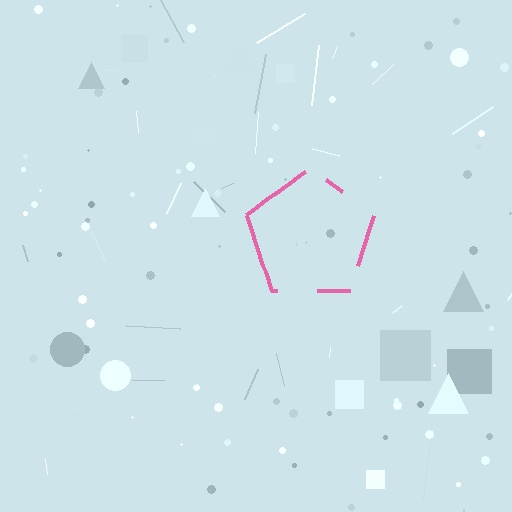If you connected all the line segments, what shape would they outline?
They would outline a pentagon.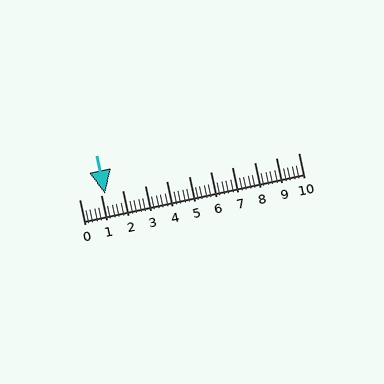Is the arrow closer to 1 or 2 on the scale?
The arrow is closer to 1.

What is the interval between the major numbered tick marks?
The major tick marks are spaced 1 units apart.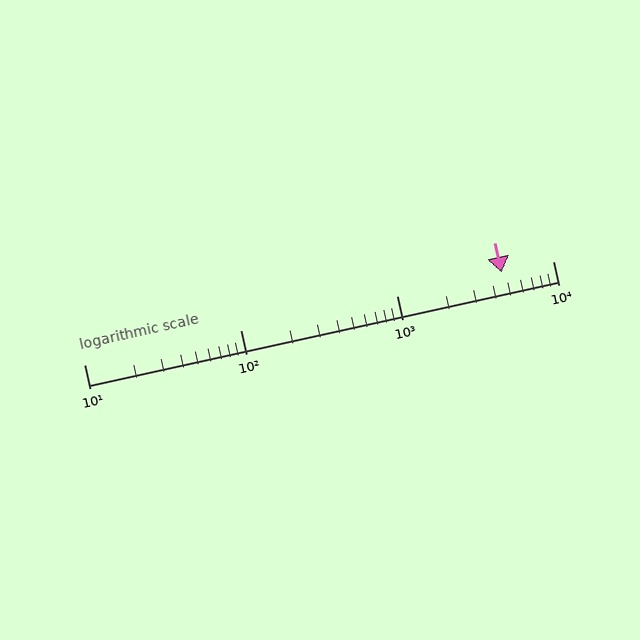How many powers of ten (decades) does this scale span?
The scale spans 3 decades, from 10 to 10000.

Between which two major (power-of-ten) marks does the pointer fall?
The pointer is between 1000 and 10000.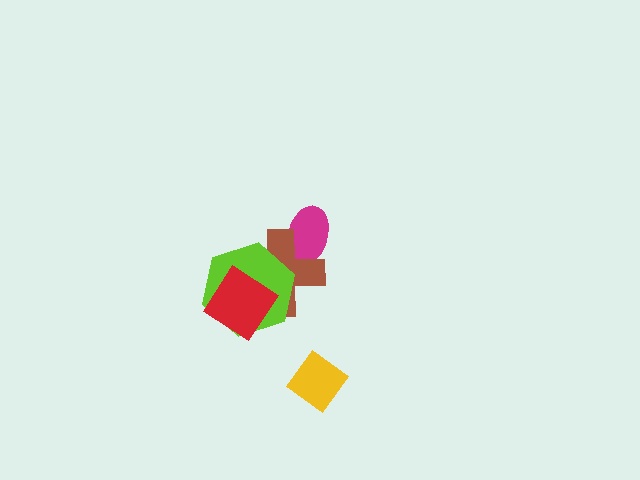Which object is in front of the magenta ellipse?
The brown cross is in front of the magenta ellipse.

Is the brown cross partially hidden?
Yes, it is partially covered by another shape.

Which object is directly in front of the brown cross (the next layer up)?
The lime hexagon is directly in front of the brown cross.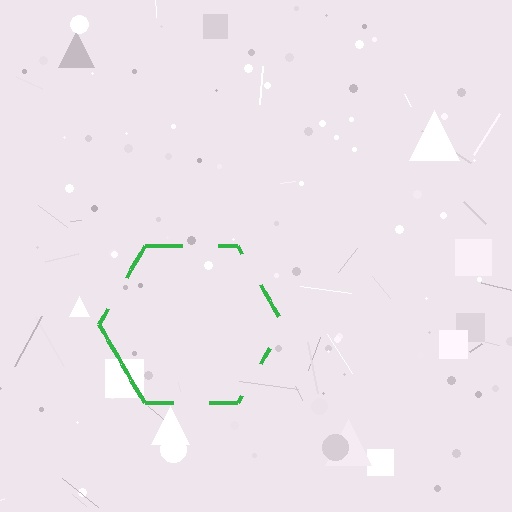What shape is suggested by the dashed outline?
The dashed outline suggests a hexagon.